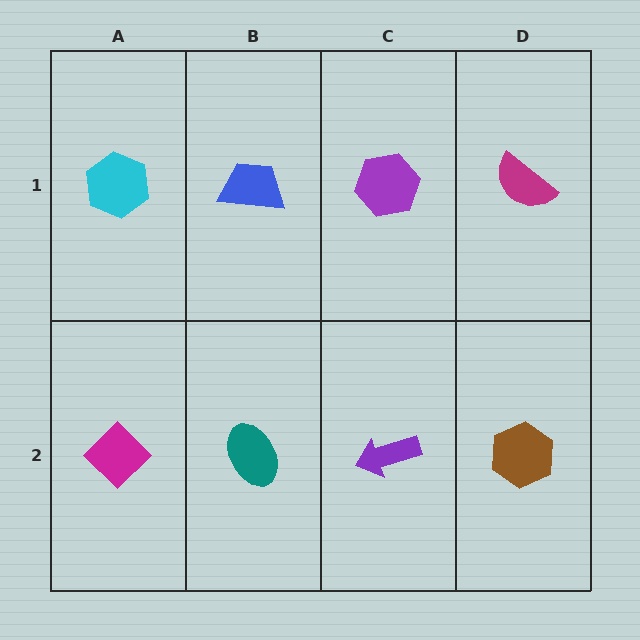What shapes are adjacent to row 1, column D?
A brown hexagon (row 2, column D), a purple hexagon (row 1, column C).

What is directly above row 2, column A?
A cyan hexagon.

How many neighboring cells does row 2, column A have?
2.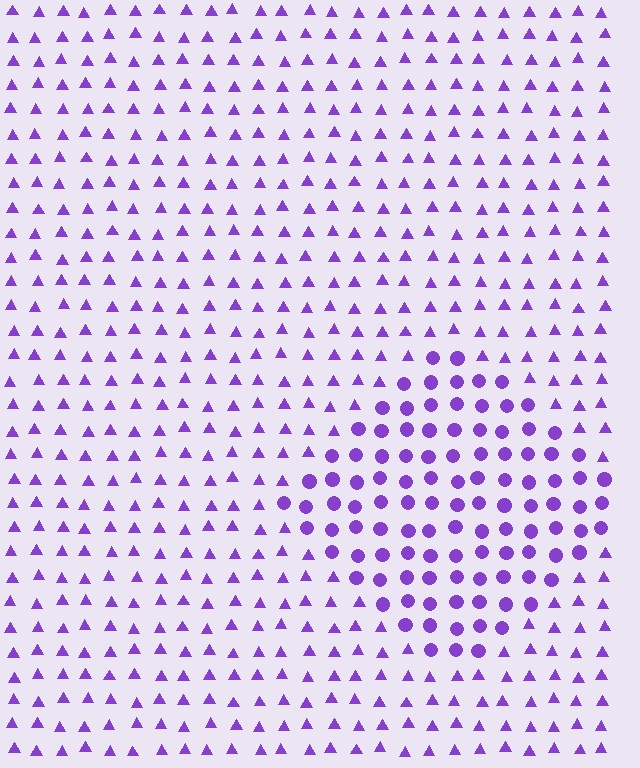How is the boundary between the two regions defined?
The boundary is defined by a change in element shape: circles inside vs. triangles outside. All elements share the same color and spacing.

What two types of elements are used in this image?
The image uses circles inside the diamond region and triangles outside it.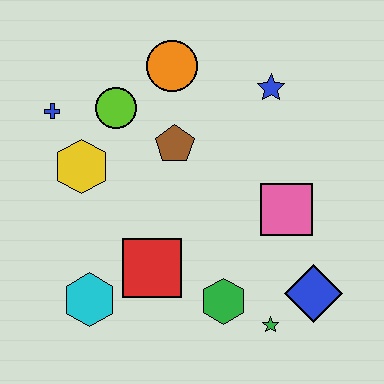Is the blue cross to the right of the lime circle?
No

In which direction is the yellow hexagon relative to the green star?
The yellow hexagon is to the left of the green star.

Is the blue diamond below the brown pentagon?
Yes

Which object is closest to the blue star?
The orange circle is closest to the blue star.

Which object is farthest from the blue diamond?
The blue cross is farthest from the blue diamond.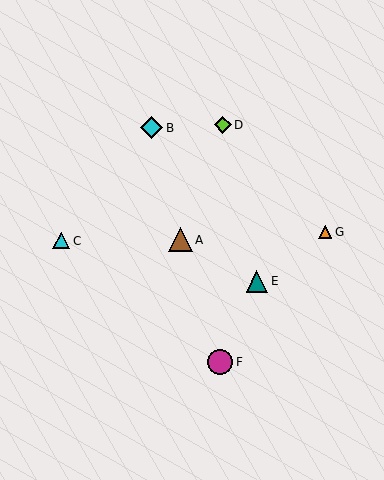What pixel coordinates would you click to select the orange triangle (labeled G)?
Click at (325, 232) to select the orange triangle G.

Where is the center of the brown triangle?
The center of the brown triangle is at (180, 240).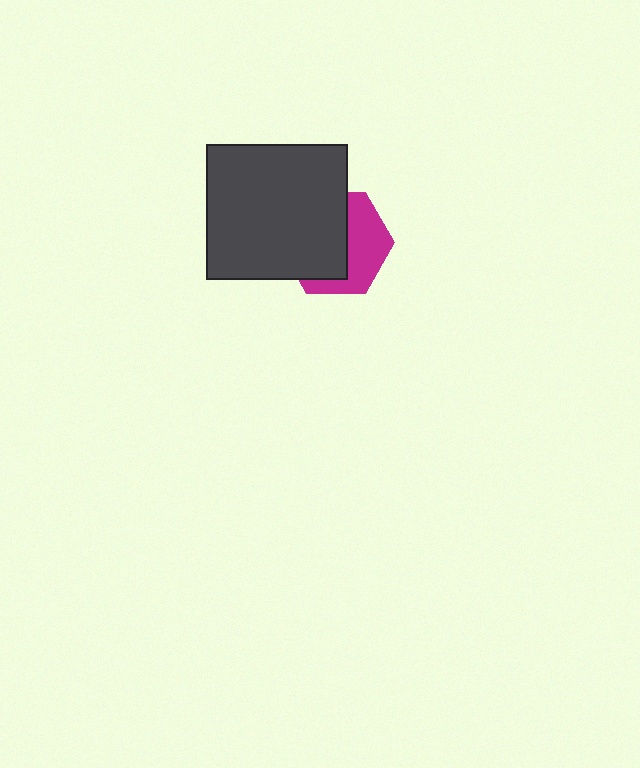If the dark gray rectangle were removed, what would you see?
You would see the complete magenta hexagon.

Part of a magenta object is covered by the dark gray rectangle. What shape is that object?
It is a hexagon.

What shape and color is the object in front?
The object in front is a dark gray rectangle.